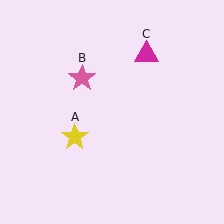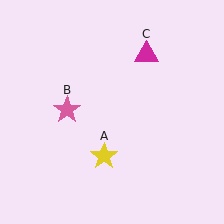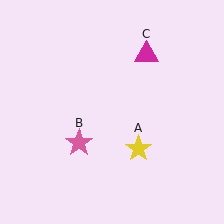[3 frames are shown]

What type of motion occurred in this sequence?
The yellow star (object A), pink star (object B) rotated counterclockwise around the center of the scene.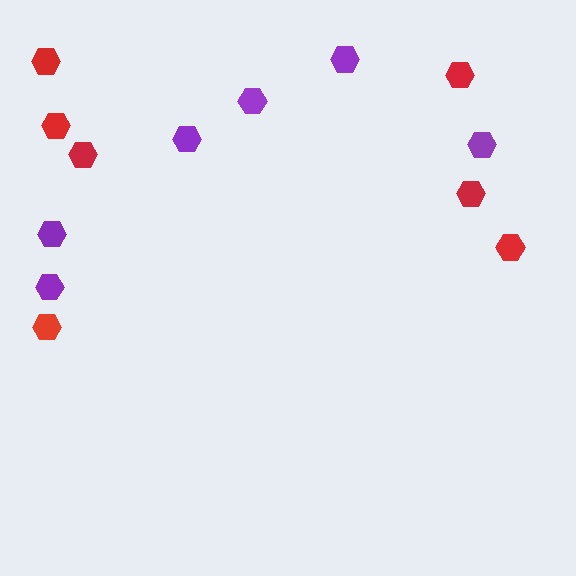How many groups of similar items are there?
There are 2 groups: one group of purple hexagons (6) and one group of red hexagons (7).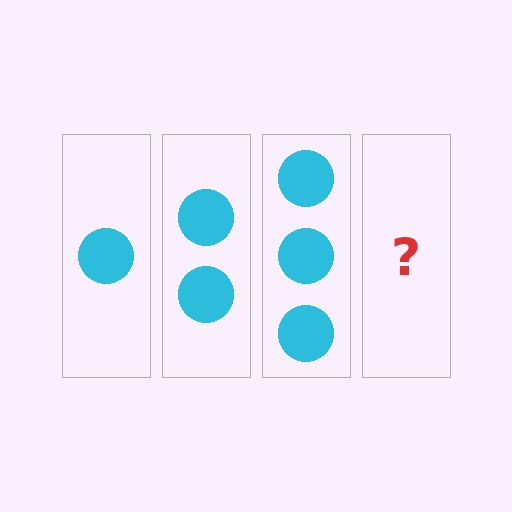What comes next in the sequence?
The next element should be 4 circles.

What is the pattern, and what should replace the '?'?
The pattern is that each step adds one more circle. The '?' should be 4 circles.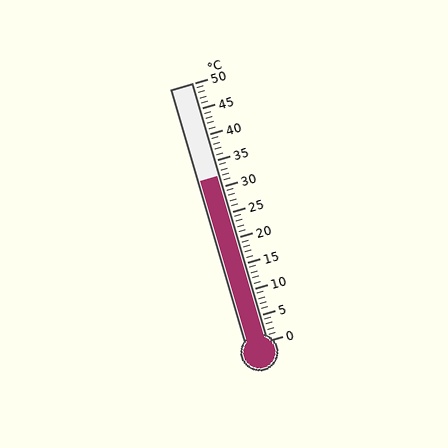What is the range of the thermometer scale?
The thermometer scale ranges from 0°C to 50°C.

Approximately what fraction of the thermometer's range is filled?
The thermometer is filled to approximately 65% of its range.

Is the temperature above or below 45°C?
The temperature is below 45°C.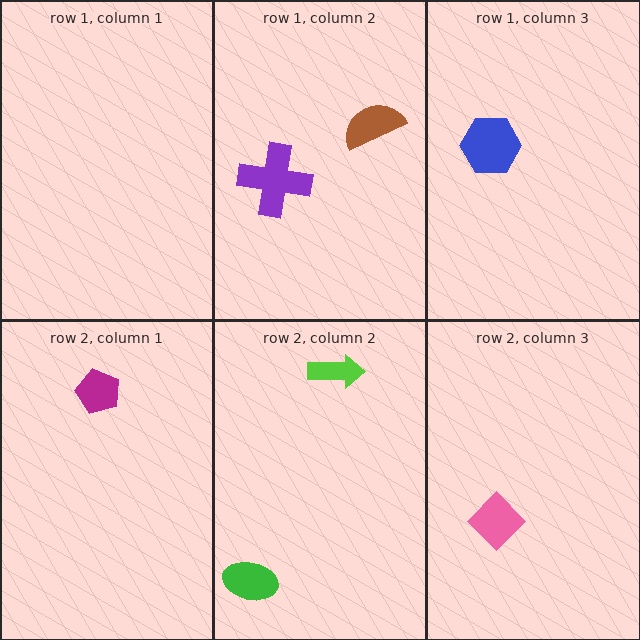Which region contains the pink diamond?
The row 2, column 3 region.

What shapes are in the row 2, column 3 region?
The pink diamond.